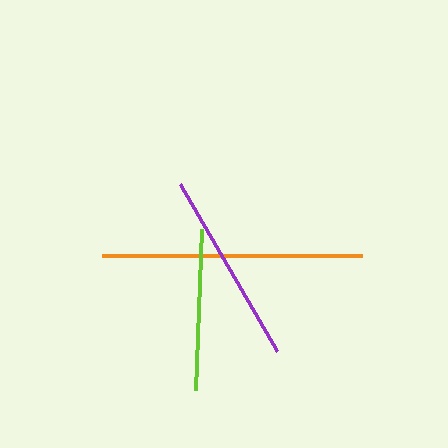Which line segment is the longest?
The orange line is the longest at approximately 260 pixels.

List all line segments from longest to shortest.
From longest to shortest: orange, purple, lime.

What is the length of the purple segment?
The purple segment is approximately 193 pixels long.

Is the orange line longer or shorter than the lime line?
The orange line is longer than the lime line.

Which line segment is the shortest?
The lime line is the shortest at approximately 161 pixels.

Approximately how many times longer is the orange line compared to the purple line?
The orange line is approximately 1.3 times the length of the purple line.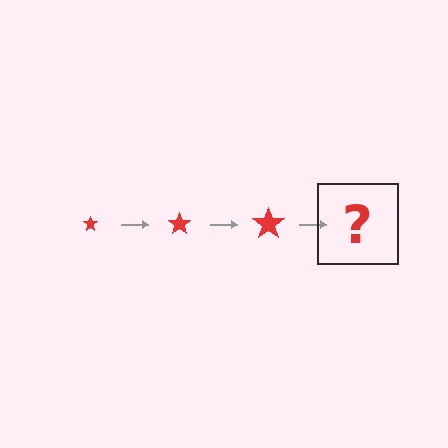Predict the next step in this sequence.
The next step is a red star, larger than the previous one.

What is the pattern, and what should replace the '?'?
The pattern is that the star gets progressively larger each step. The '?' should be a red star, larger than the previous one.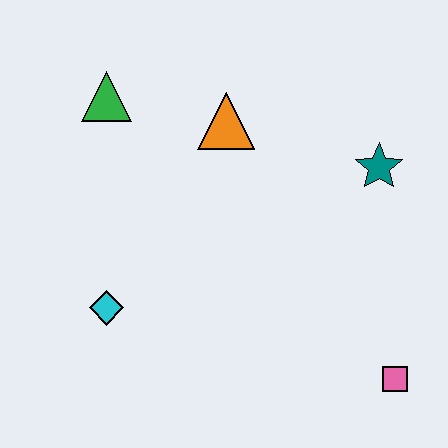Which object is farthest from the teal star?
The cyan diamond is farthest from the teal star.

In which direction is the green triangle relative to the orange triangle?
The green triangle is to the left of the orange triangle.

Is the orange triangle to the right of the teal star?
No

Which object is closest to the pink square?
The teal star is closest to the pink square.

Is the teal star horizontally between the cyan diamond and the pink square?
Yes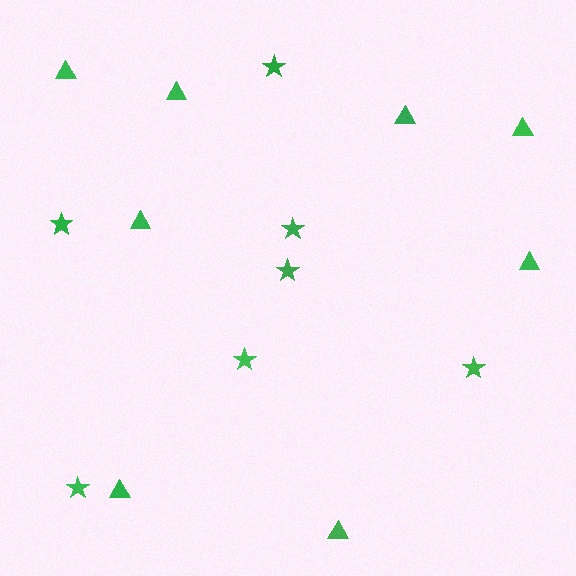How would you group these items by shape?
There are 2 groups: one group of triangles (8) and one group of stars (7).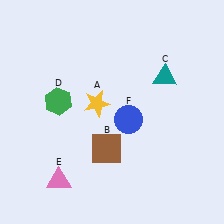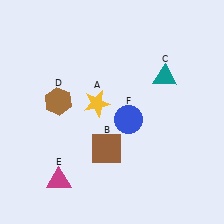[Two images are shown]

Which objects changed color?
D changed from green to brown. E changed from pink to magenta.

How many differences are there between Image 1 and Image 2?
There are 2 differences between the two images.